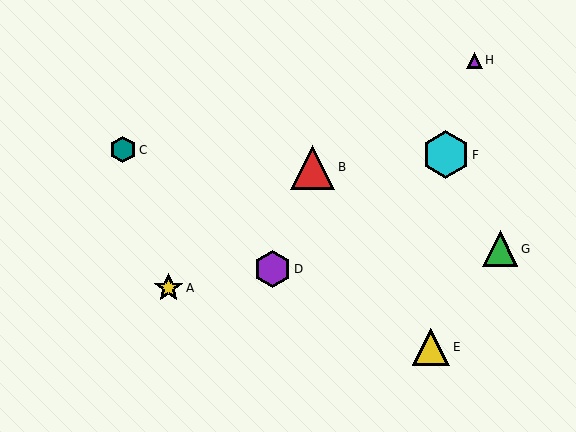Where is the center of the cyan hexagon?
The center of the cyan hexagon is at (446, 155).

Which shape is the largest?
The cyan hexagon (labeled F) is the largest.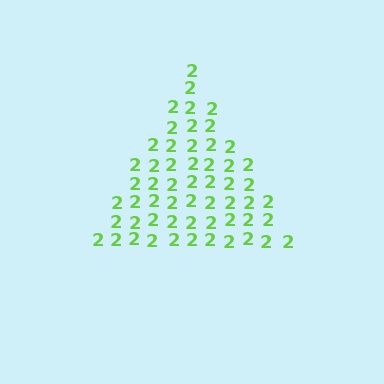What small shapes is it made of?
It is made of small digit 2's.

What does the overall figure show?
The overall figure shows a triangle.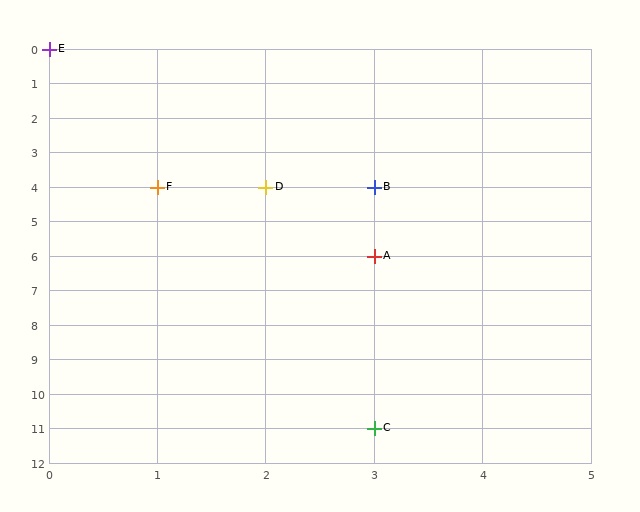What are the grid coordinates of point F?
Point F is at grid coordinates (1, 4).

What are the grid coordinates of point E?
Point E is at grid coordinates (0, 0).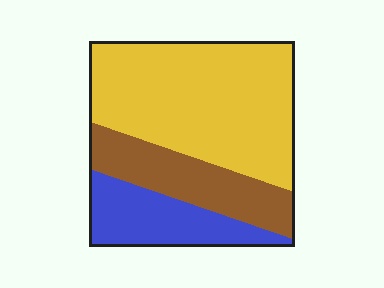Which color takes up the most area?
Yellow, at roughly 55%.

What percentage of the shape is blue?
Blue covers around 20% of the shape.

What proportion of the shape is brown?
Brown takes up about one quarter (1/4) of the shape.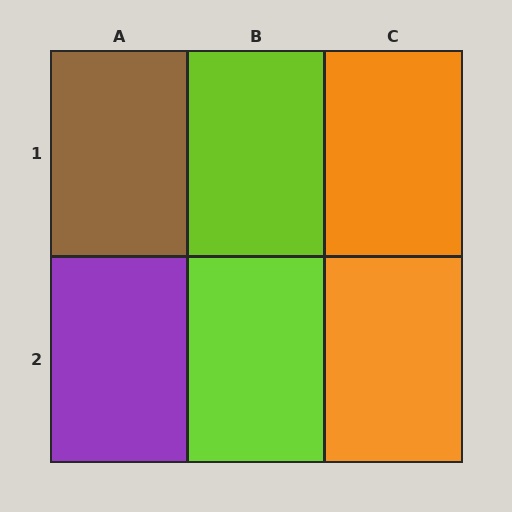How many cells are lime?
2 cells are lime.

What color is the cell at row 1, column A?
Brown.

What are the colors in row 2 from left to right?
Purple, lime, orange.